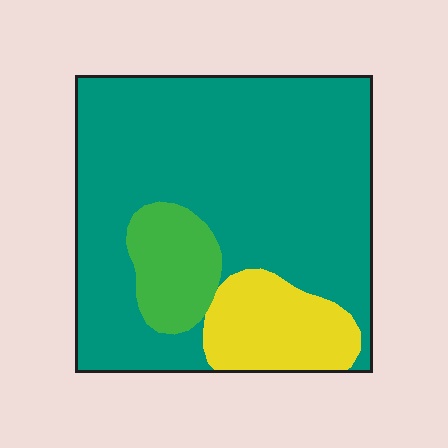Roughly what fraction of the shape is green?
Green covers 11% of the shape.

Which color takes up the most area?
Teal, at roughly 75%.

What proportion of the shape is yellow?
Yellow takes up less than a sixth of the shape.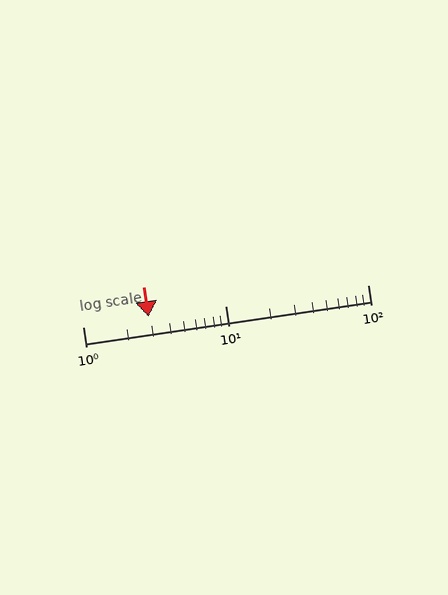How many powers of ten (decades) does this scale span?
The scale spans 2 decades, from 1 to 100.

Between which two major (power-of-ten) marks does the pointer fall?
The pointer is between 1 and 10.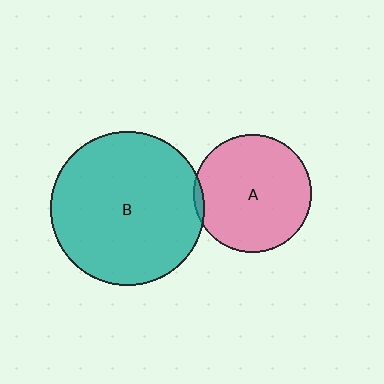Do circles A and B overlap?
Yes.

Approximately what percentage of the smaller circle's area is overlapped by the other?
Approximately 5%.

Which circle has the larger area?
Circle B (teal).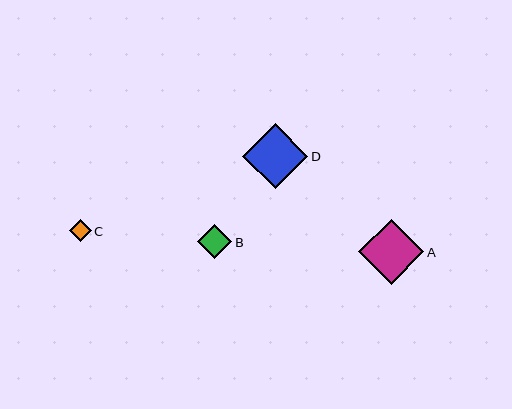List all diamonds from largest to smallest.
From largest to smallest: A, D, B, C.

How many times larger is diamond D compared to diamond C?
Diamond D is approximately 3.0 times the size of diamond C.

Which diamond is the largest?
Diamond A is the largest with a size of approximately 65 pixels.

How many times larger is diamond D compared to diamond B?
Diamond D is approximately 1.9 times the size of diamond B.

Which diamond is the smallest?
Diamond C is the smallest with a size of approximately 21 pixels.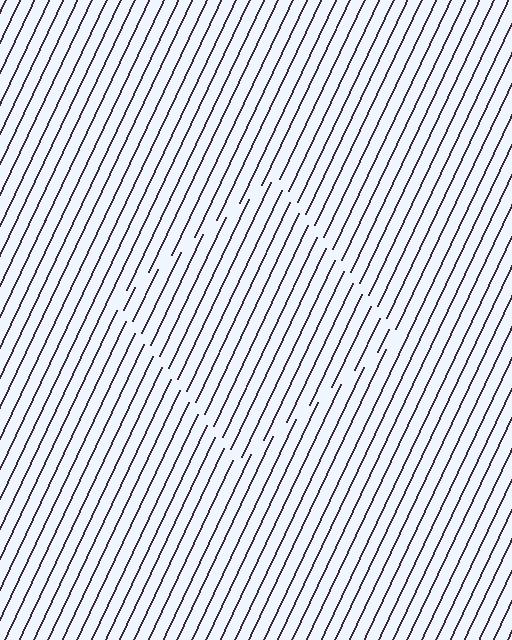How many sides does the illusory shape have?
4 sides — the line-ends trace a square.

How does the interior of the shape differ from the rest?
The interior of the shape contains the same grating, shifted by half a period — the contour is defined by the phase discontinuity where line-ends from the inner and outer gratings abut.